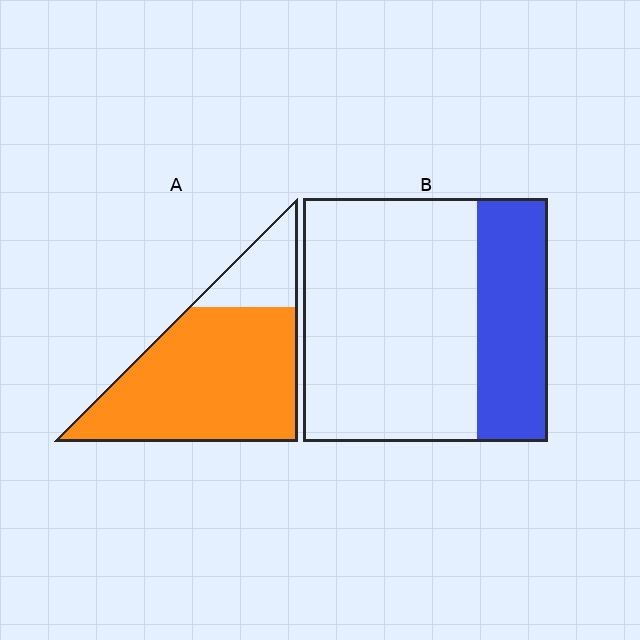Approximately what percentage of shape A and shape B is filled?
A is approximately 80% and B is approximately 30%.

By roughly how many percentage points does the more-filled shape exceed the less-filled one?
By roughly 50 percentage points (A over B).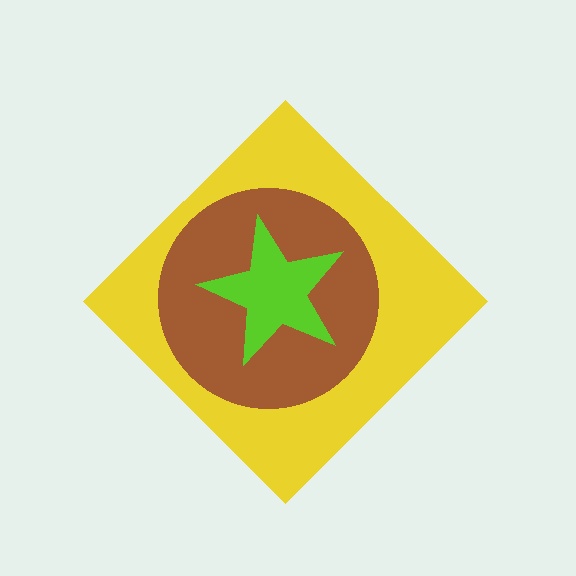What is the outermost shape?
The yellow diamond.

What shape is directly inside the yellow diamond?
The brown circle.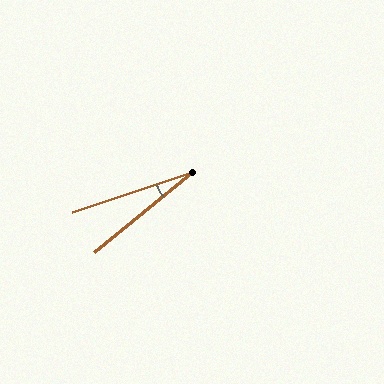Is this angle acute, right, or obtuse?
It is acute.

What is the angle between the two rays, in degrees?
Approximately 21 degrees.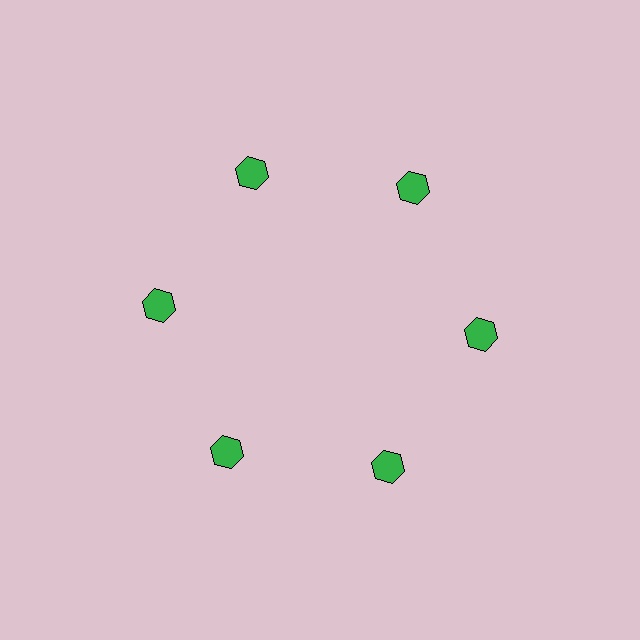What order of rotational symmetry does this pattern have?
This pattern has 6-fold rotational symmetry.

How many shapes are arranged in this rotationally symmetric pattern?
There are 6 shapes, arranged in 6 groups of 1.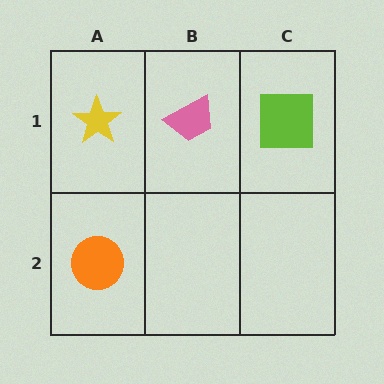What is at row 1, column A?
A yellow star.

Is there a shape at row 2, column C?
No, that cell is empty.